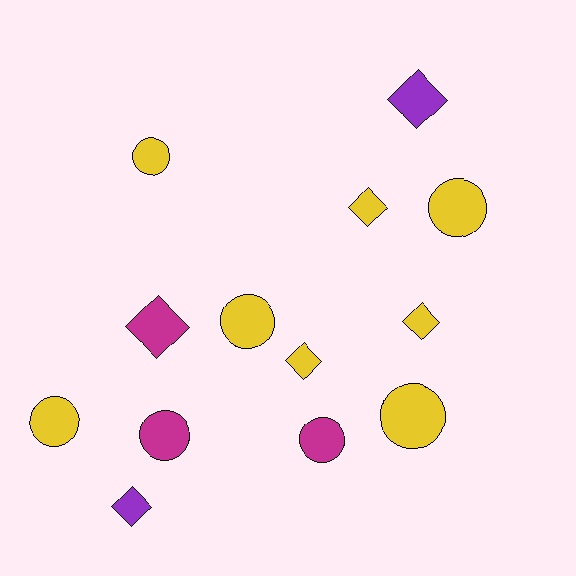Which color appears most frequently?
Yellow, with 8 objects.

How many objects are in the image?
There are 13 objects.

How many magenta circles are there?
There are 2 magenta circles.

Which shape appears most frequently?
Circle, with 7 objects.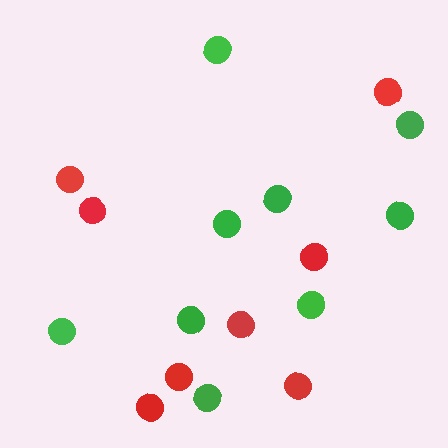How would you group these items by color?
There are 2 groups: one group of green circles (9) and one group of red circles (8).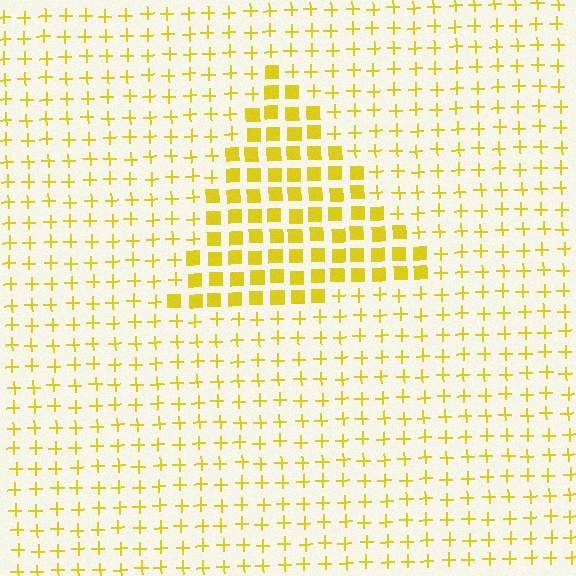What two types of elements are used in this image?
The image uses squares inside the triangle region and plus signs outside it.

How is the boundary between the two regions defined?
The boundary is defined by a change in element shape: squares inside vs. plus signs outside. All elements share the same color and spacing.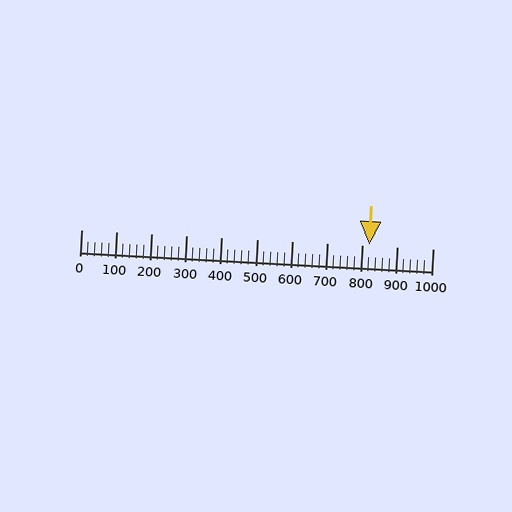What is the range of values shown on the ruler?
The ruler shows values from 0 to 1000.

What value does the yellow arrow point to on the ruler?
The yellow arrow points to approximately 820.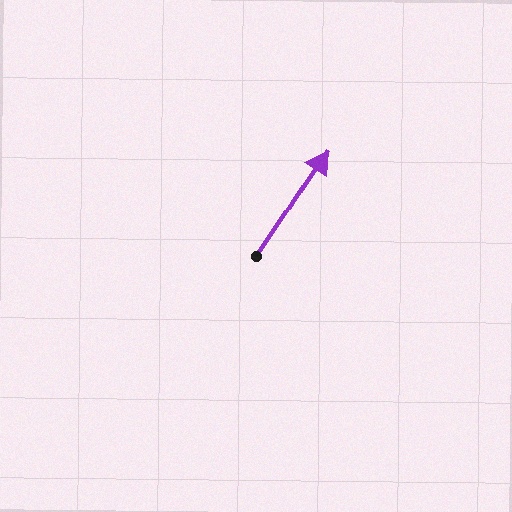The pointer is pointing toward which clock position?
Roughly 1 o'clock.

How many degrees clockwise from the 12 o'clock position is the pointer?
Approximately 34 degrees.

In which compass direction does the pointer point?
Northeast.